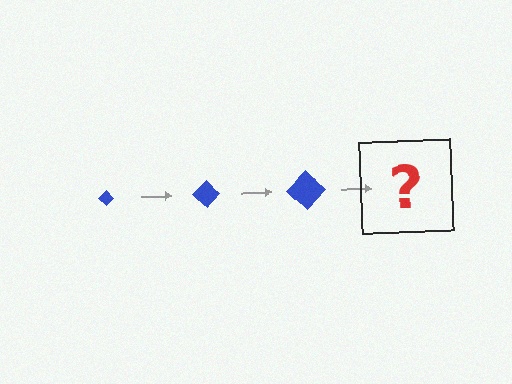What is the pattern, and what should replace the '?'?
The pattern is that the diamond gets progressively larger each step. The '?' should be a blue diamond, larger than the previous one.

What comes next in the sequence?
The next element should be a blue diamond, larger than the previous one.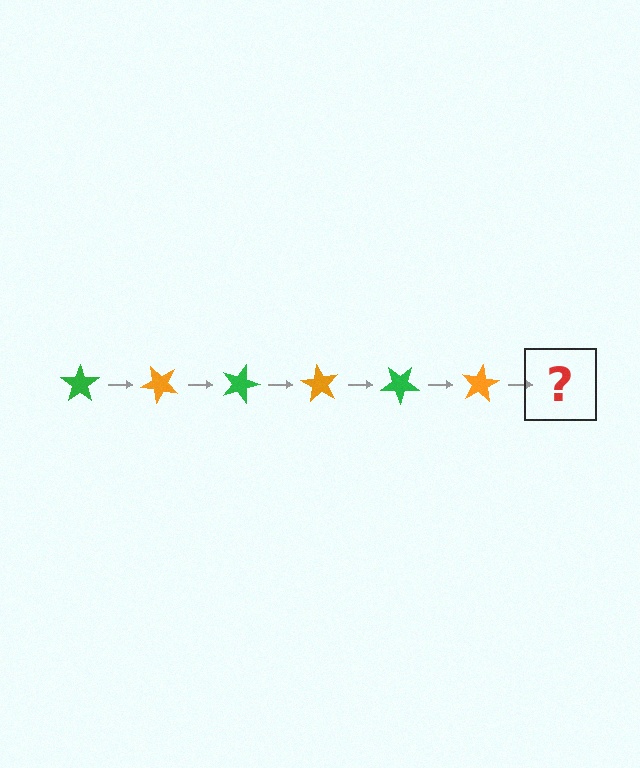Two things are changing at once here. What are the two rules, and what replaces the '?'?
The two rules are that it rotates 45 degrees each step and the color cycles through green and orange. The '?' should be a green star, rotated 270 degrees from the start.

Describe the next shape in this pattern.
It should be a green star, rotated 270 degrees from the start.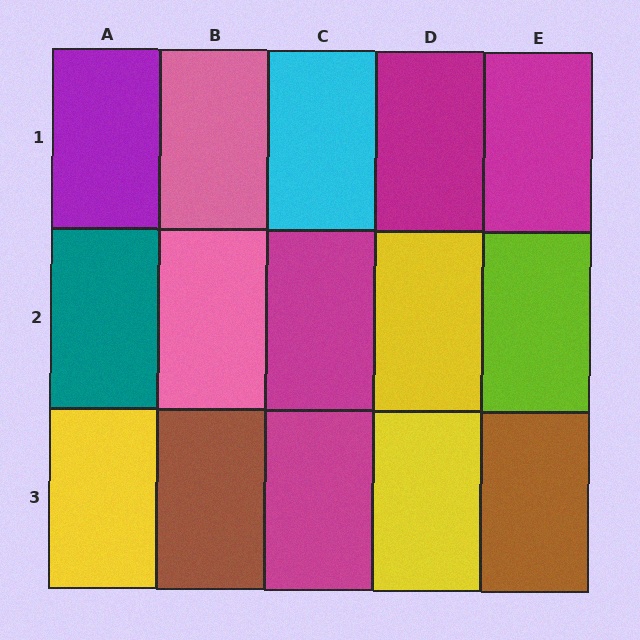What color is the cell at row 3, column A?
Yellow.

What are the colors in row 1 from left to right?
Purple, pink, cyan, magenta, magenta.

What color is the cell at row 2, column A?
Teal.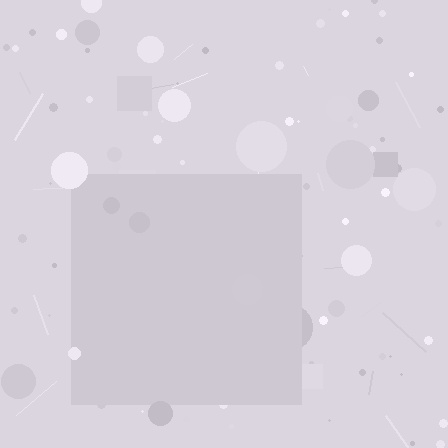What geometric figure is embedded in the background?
A square is embedded in the background.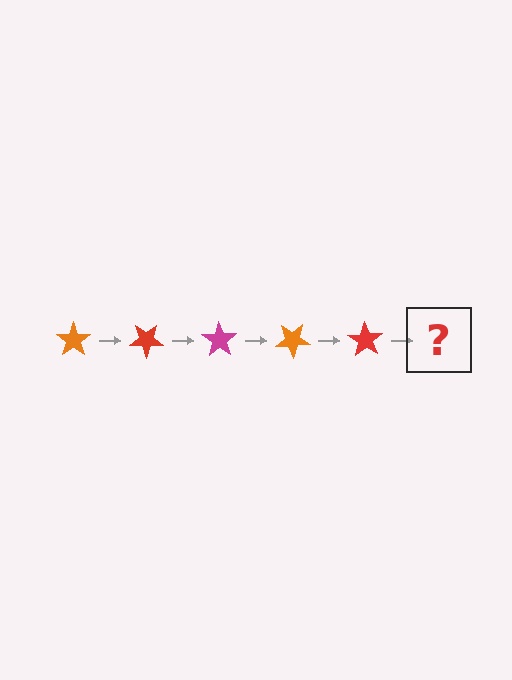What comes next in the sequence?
The next element should be a magenta star, rotated 175 degrees from the start.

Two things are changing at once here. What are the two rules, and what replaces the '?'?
The two rules are that it rotates 35 degrees each step and the color cycles through orange, red, and magenta. The '?' should be a magenta star, rotated 175 degrees from the start.